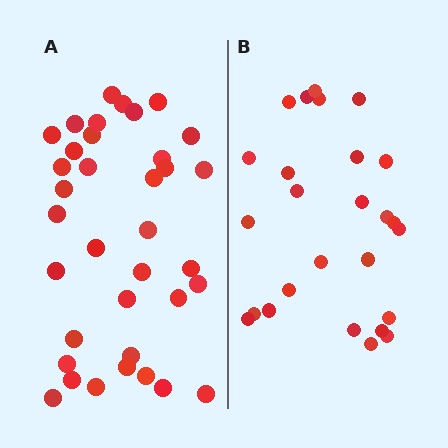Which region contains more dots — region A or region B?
Region A (the left region) has more dots.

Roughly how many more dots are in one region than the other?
Region A has roughly 10 or so more dots than region B.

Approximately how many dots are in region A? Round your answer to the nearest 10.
About 40 dots. (The exact count is 36, which rounds to 40.)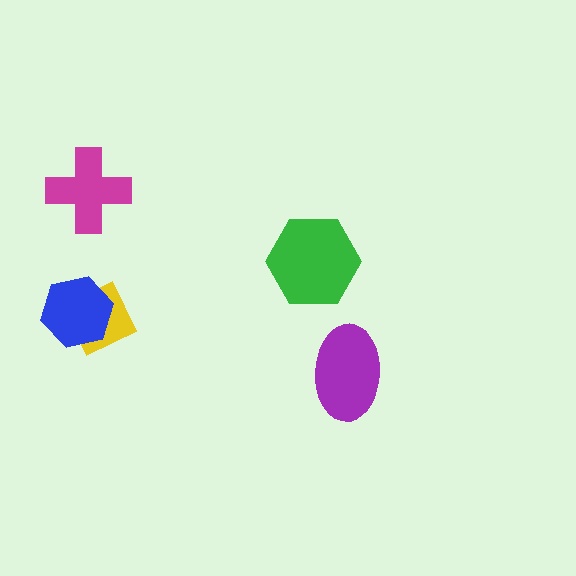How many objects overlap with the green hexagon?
0 objects overlap with the green hexagon.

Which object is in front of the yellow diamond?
The blue hexagon is in front of the yellow diamond.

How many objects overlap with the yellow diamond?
1 object overlaps with the yellow diamond.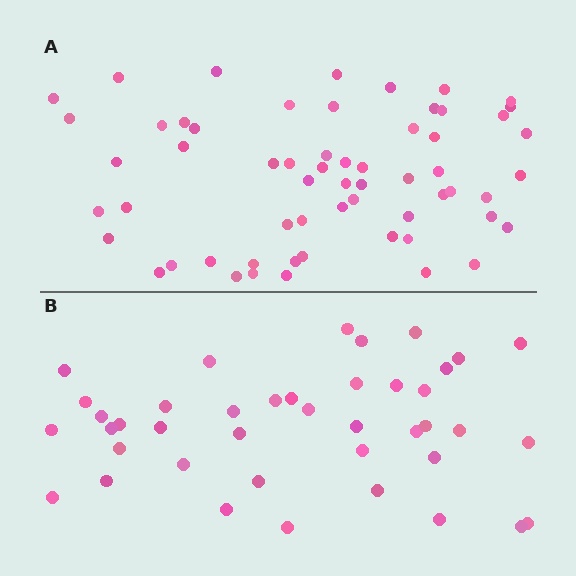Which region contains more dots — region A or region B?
Region A (the top region) has more dots.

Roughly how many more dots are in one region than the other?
Region A has approximately 20 more dots than region B.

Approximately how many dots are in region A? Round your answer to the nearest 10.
About 60 dots.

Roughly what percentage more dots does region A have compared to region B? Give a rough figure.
About 45% more.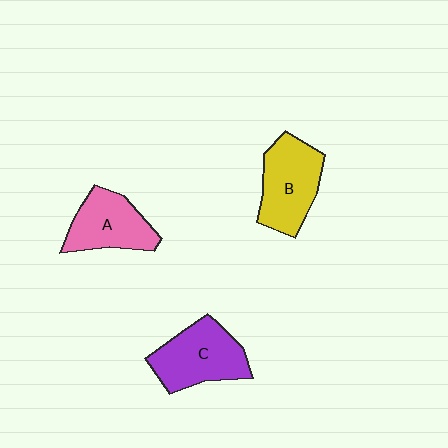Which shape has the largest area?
Shape C (purple).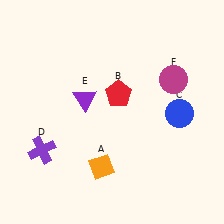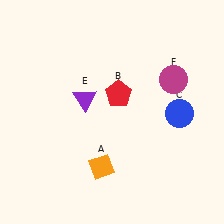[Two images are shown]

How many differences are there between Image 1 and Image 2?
There is 1 difference between the two images.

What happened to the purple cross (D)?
The purple cross (D) was removed in Image 2. It was in the bottom-left area of Image 1.